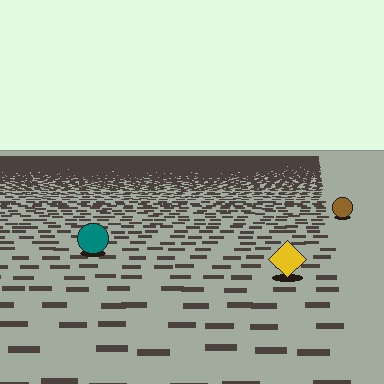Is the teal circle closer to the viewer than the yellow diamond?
No. The yellow diamond is closer — you can tell from the texture gradient: the ground texture is coarser near it.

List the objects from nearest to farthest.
From nearest to farthest: the yellow diamond, the teal circle, the brown circle.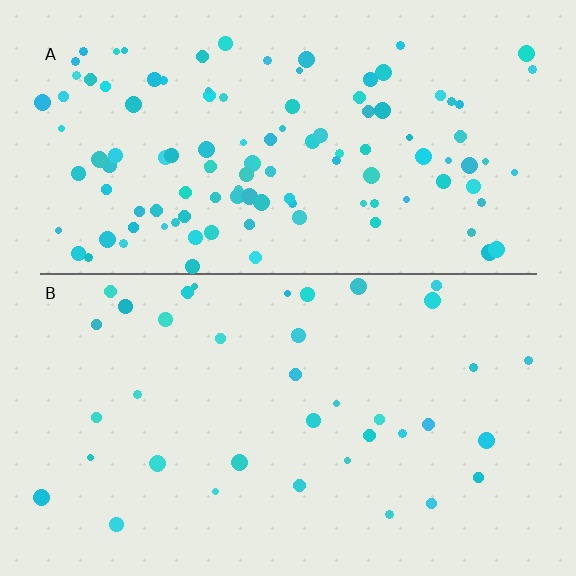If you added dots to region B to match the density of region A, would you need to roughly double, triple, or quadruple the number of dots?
Approximately triple.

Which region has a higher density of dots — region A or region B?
A (the top).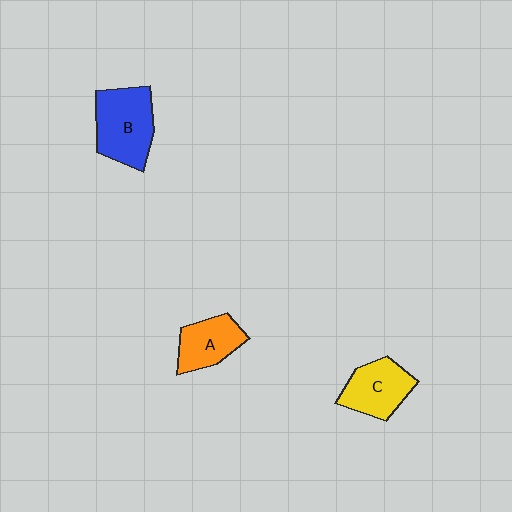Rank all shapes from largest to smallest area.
From largest to smallest: B (blue), C (yellow), A (orange).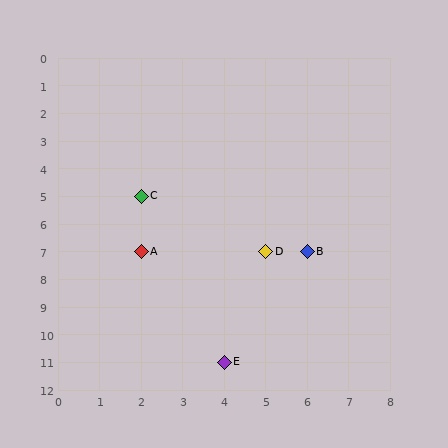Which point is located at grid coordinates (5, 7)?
Point D is at (5, 7).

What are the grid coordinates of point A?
Point A is at grid coordinates (2, 7).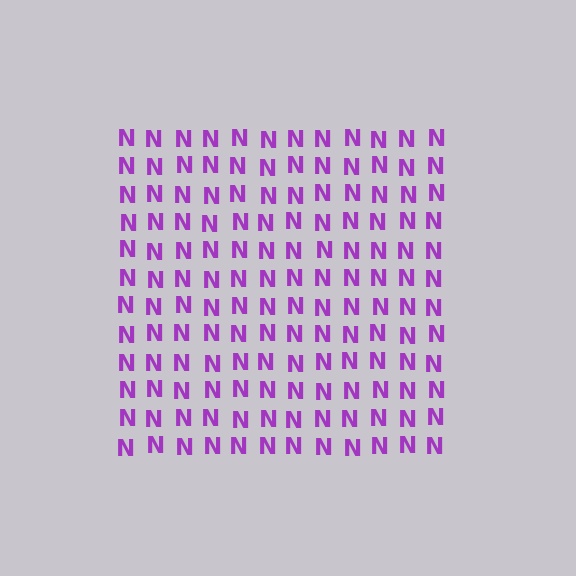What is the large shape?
The large shape is a square.